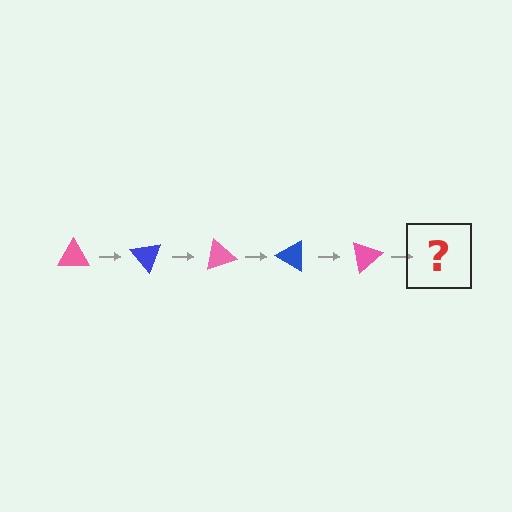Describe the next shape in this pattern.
It should be a blue triangle, rotated 250 degrees from the start.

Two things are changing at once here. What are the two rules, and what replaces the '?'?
The two rules are that it rotates 50 degrees each step and the color cycles through pink and blue. The '?' should be a blue triangle, rotated 250 degrees from the start.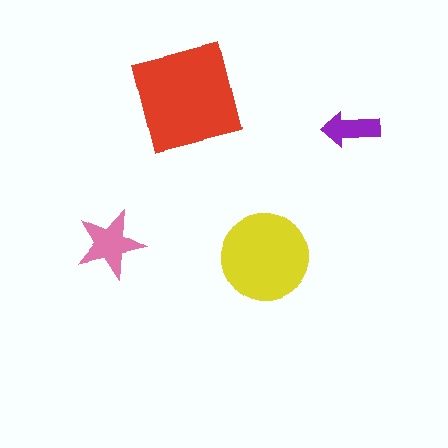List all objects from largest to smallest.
The red square, the yellow circle, the pink star, the purple arrow.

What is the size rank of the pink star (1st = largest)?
3rd.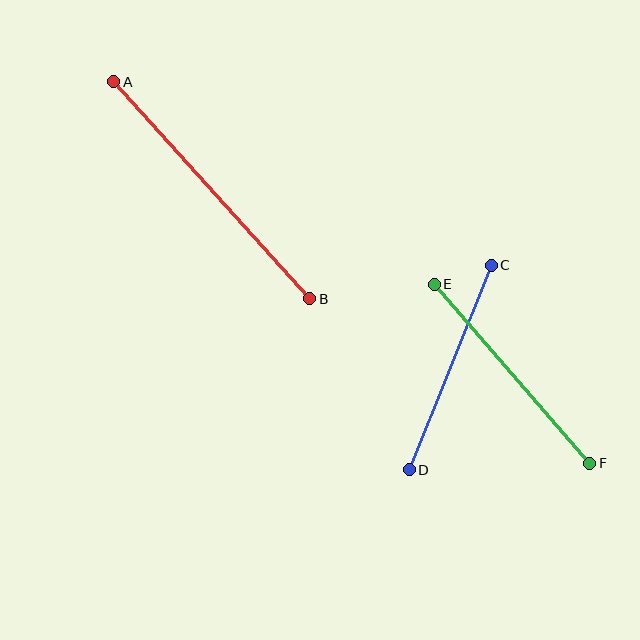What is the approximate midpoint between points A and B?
The midpoint is at approximately (212, 190) pixels.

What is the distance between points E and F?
The distance is approximately 237 pixels.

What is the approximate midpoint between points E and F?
The midpoint is at approximately (512, 374) pixels.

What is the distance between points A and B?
The distance is approximately 292 pixels.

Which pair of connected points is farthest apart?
Points A and B are farthest apart.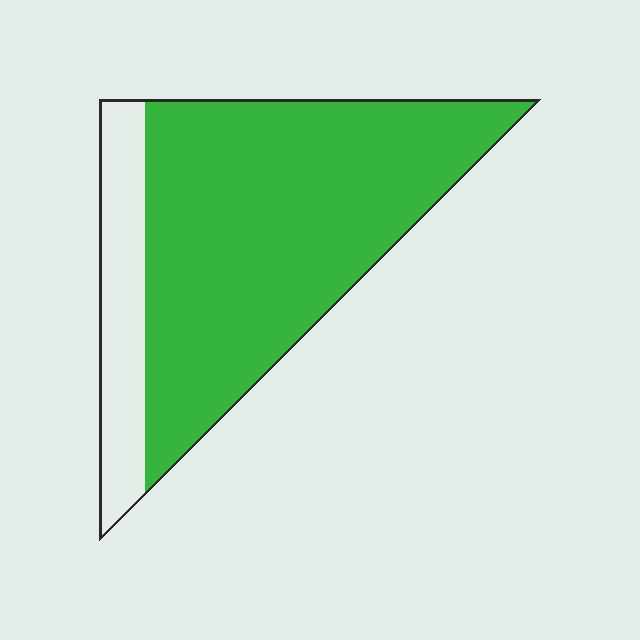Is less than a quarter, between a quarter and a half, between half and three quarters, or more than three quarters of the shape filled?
More than three quarters.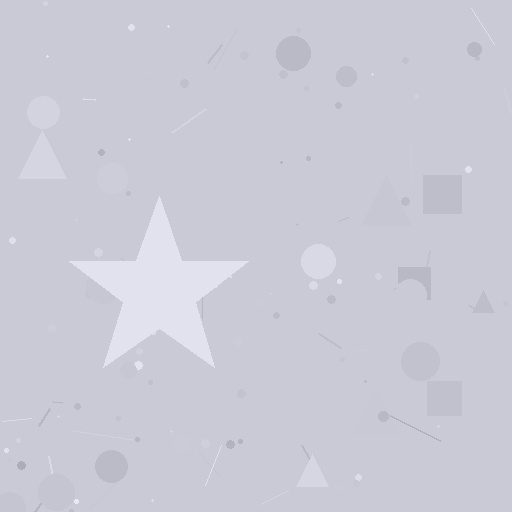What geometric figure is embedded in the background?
A star is embedded in the background.